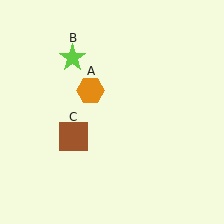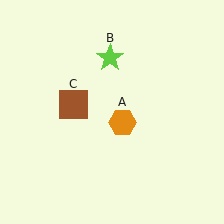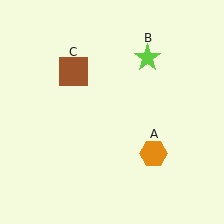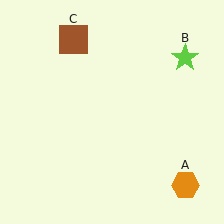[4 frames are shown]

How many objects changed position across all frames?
3 objects changed position: orange hexagon (object A), lime star (object B), brown square (object C).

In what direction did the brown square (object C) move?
The brown square (object C) moved up.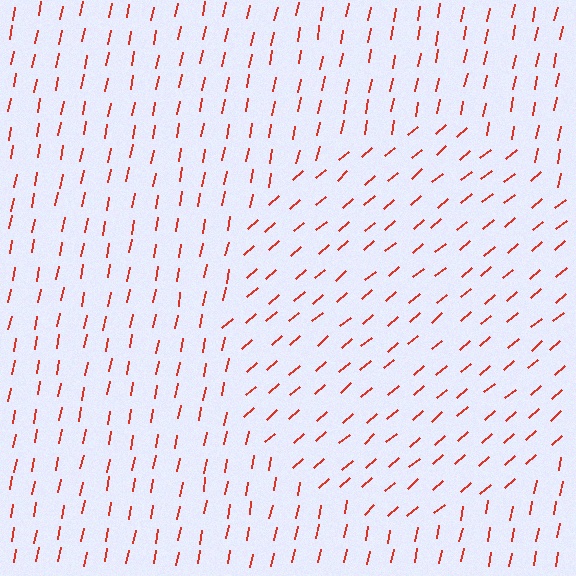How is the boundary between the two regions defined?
The boundary is defined purely by a change in line orientation (approximately 38 degrees difference). All lines are the same color and thickness.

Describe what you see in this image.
The image is filled with small red line segments. A circle region in the image has lines oriented differently from the surrounding lines, creating a visible texture boundary.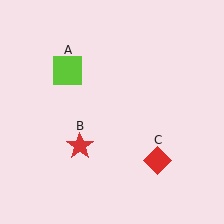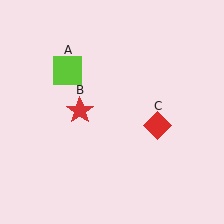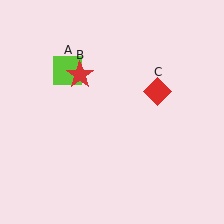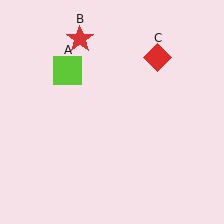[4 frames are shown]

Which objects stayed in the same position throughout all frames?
Lime square (object A) remained stationary.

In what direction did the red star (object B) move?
The red star (object B) moved up.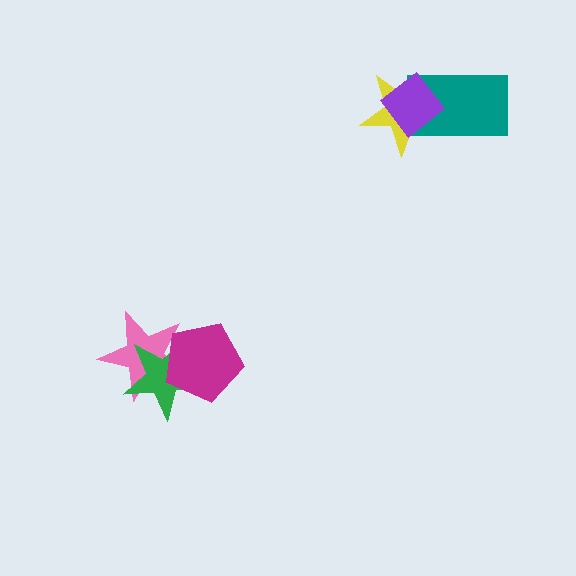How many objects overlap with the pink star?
2 objects overlap with the pink star.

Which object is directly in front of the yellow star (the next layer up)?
The teal rectangle is directly in front of the yellow star.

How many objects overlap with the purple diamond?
2 objects overlap with the purple diamond.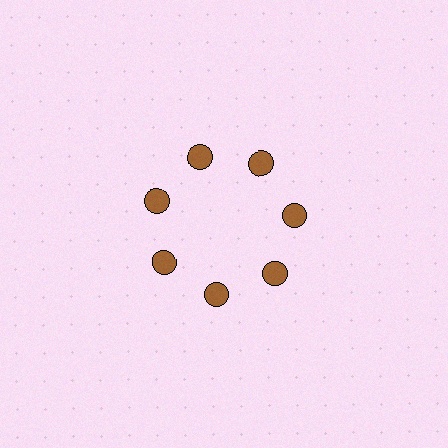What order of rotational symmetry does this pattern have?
This pattern has 7-fold rotational symmetry.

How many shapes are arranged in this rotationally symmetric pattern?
There are 7 shapes, arranged in 7 groups of 1.